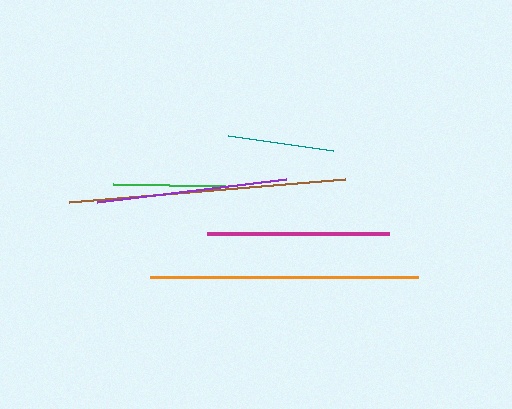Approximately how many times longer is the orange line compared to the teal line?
The orange line is approximately 2.5 times the length of the teal line.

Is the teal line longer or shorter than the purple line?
The purple line is longer than the teal line.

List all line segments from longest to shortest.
From longest to shortest: brown, orange, purple, magenta, green, teal.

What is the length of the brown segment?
The brown segment is approximately 277 pixels long.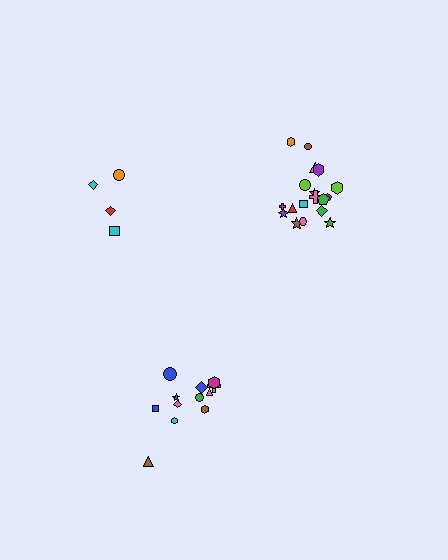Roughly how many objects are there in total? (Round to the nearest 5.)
Roughly 35 objects in total.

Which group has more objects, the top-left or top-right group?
The top-right group.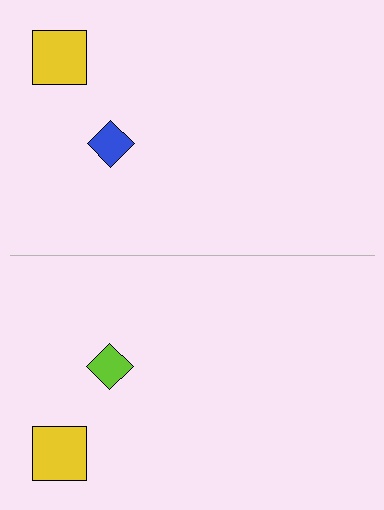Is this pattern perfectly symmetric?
No, the pattern is not perfectly symmetric. The lime diamond on the bottom side breaks the symmetry — its mirror counterpart is blue.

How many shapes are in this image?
There are 4 shapes in this image.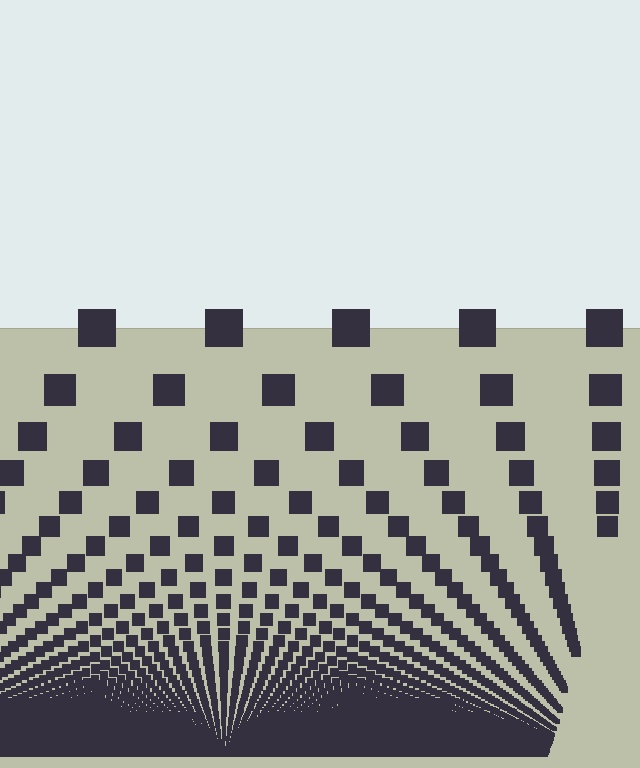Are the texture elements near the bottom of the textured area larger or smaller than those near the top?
Smaller. The gradient is inverted — elements near the bottom are smaller and denser.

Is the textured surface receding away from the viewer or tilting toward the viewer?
The surface appears to tilt toward the viewer. Texture elements get larger and sparser toward the top.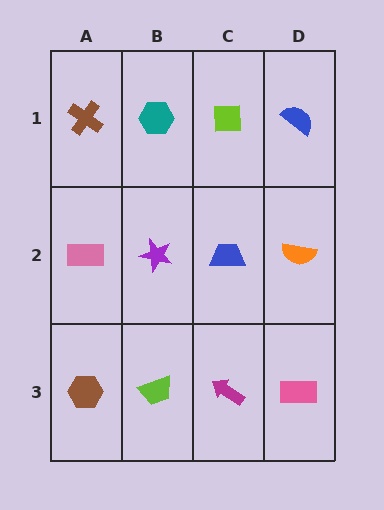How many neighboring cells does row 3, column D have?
2.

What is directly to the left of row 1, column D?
A lime square.